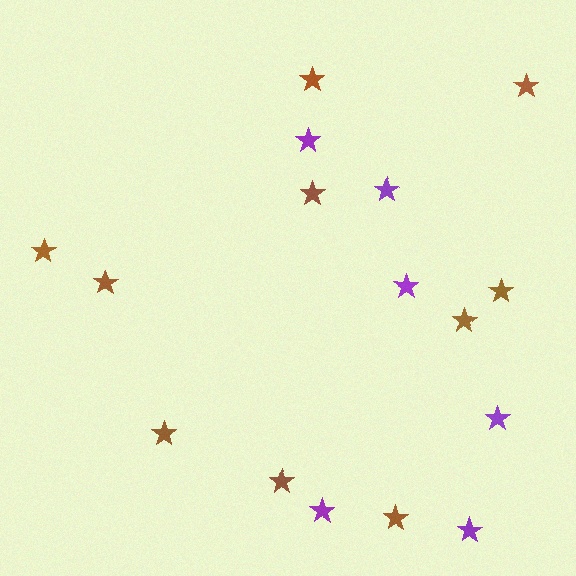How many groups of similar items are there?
There are 2 groups: one group of purple stars (6) and one group of brown stars (10).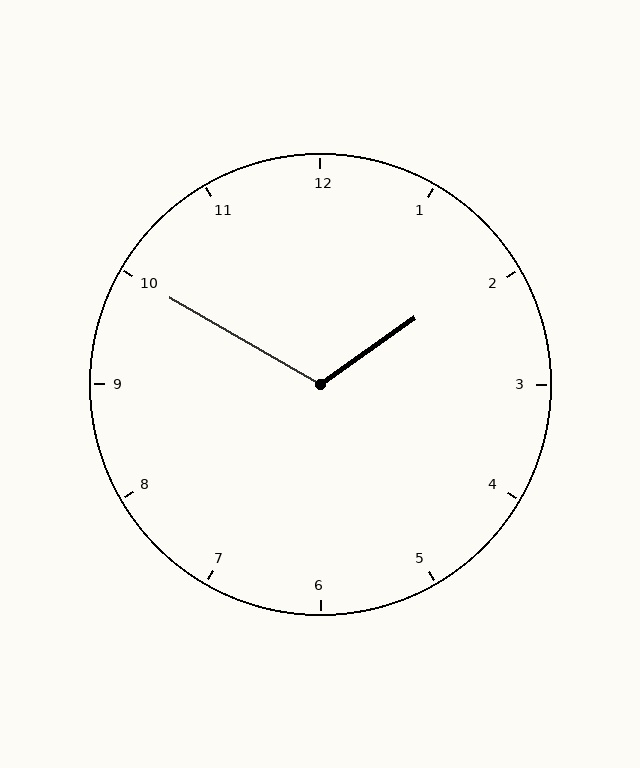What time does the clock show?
1:50.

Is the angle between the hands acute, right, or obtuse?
It is obtuse.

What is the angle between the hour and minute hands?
Approximately 115 degrees.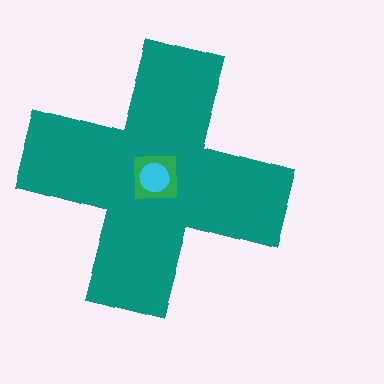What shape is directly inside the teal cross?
The green square.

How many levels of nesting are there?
3.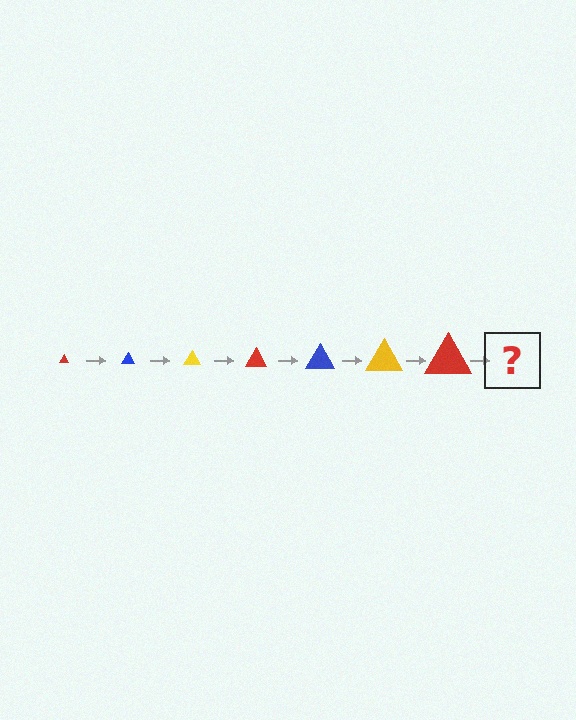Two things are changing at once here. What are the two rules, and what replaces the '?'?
The two rules are that the triangle grows larger each step and the color cycles through red, blue, and yellow. The '?' should be a blue triangle, larger than the previous one.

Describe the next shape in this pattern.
It should be a blue triangle, larger than the previous one.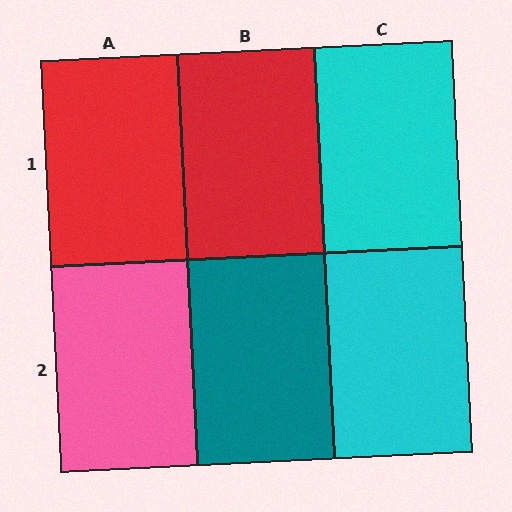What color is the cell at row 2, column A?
Pink.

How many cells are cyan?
2 cells are cyan.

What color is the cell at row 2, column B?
Teal.